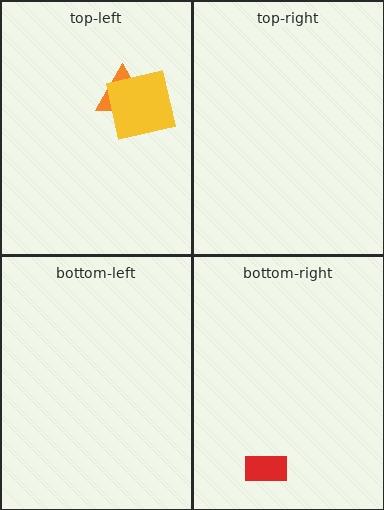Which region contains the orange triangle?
The top-left region.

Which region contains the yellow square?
The top-left region.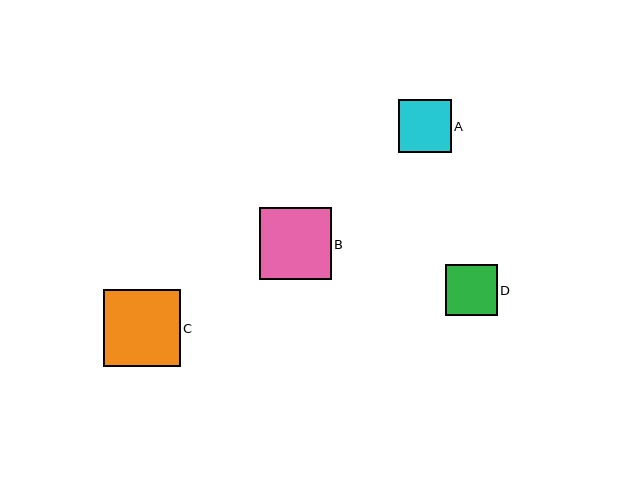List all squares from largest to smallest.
From largest to smallest: C, B, A, D.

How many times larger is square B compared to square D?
Square B is approximately 1.4 times the size of square D.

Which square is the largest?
Square C is the largest with a size of approximately 77 pixels.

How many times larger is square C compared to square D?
Square C is approximately 1.5 times the size of square D.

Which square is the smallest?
Square D is the smallest with a size of approximately 51 pixels.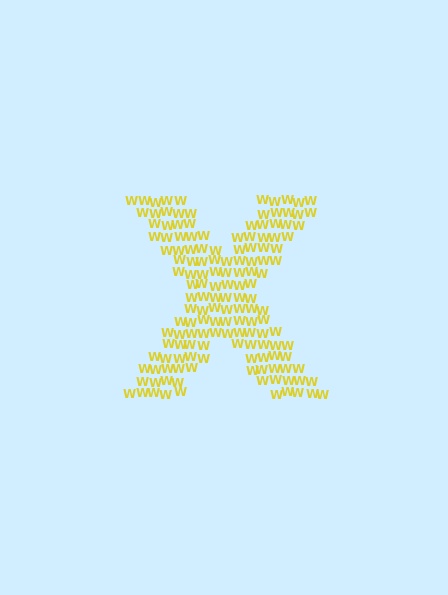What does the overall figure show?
The overall figure shows the letter X.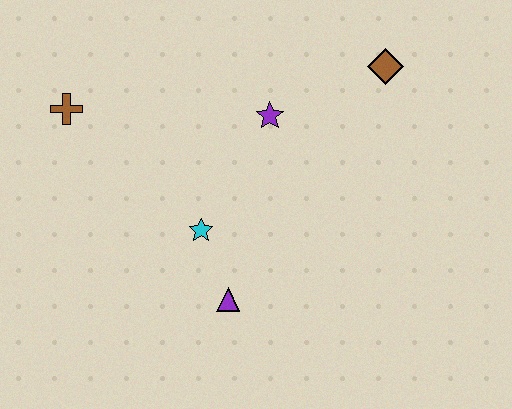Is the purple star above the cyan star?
Yes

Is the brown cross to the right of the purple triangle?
No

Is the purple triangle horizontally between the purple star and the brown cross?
Yes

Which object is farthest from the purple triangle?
The brown diamond is farthest from the purple triangle.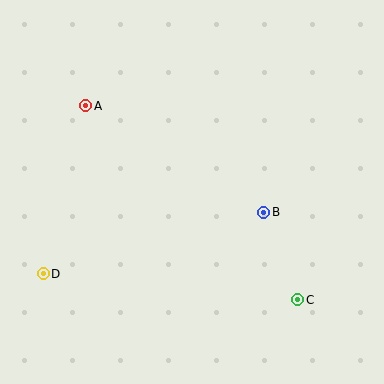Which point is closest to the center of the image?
Point B at (264, 212) is closest to the center.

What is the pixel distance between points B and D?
The distance between B and D is 229 pixels.